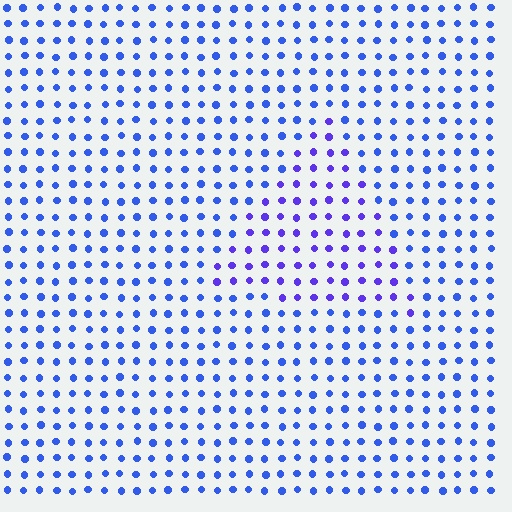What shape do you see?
I see a triangle.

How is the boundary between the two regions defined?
The boundary is defined purely by a slight shift in hue (about 27 degrees). Spacing, size, and orientation are identical on both sides.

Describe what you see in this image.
The image is filled with small blue elements in a uniform arrangement. A triangle-shaped region is visible where the elements are tinted to a slightly different hue, forming a subtle color boundary.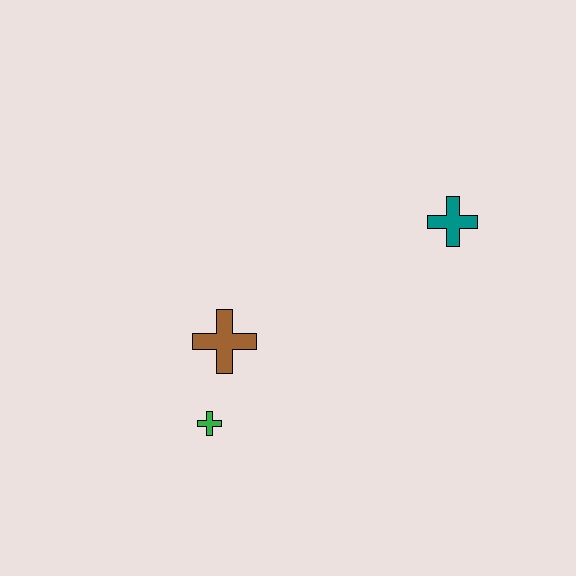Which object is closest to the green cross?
The brown cross is closest to the green cross.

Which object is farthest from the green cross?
The teal cross is farthest from the green cross.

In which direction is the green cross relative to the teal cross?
The green cross is to the left of the teal cross.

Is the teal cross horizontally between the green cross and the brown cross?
No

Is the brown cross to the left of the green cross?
No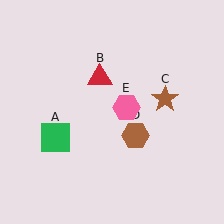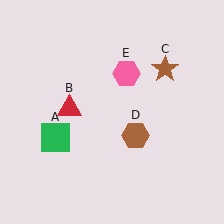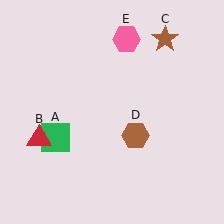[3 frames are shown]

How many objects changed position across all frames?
3 objects changed position: red triangle (object B), brown star (object C), pink hexagon (object E).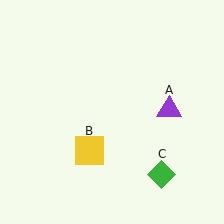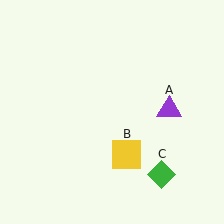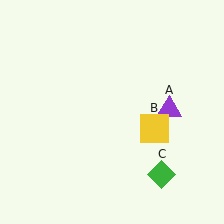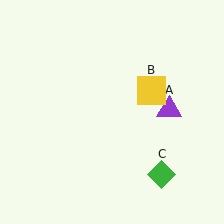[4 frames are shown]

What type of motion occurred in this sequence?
The yellow square (object B) rotated counterclockwise around the center of the scene.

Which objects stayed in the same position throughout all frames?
Purple triangle (object A) and green diamond (object C) remained stationary.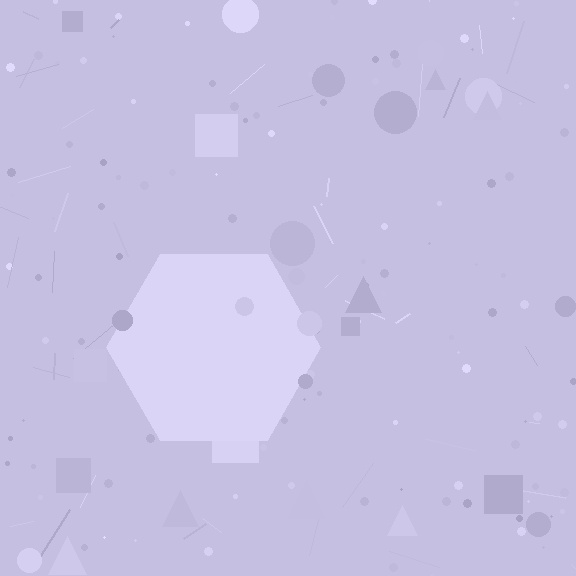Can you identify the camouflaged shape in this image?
The camouflaged shape is a hexagon.